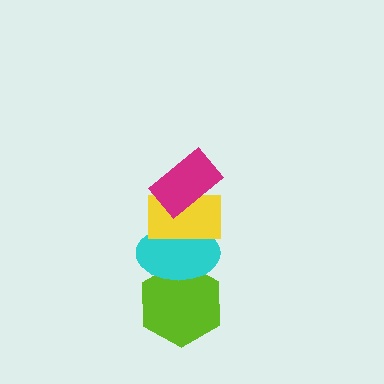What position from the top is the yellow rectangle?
The yellow rectangle is 2nd from the top.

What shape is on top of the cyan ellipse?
The yellow rectangle is on top of the cyan ellipse.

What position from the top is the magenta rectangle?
The magenta rectangle is 1st from the top.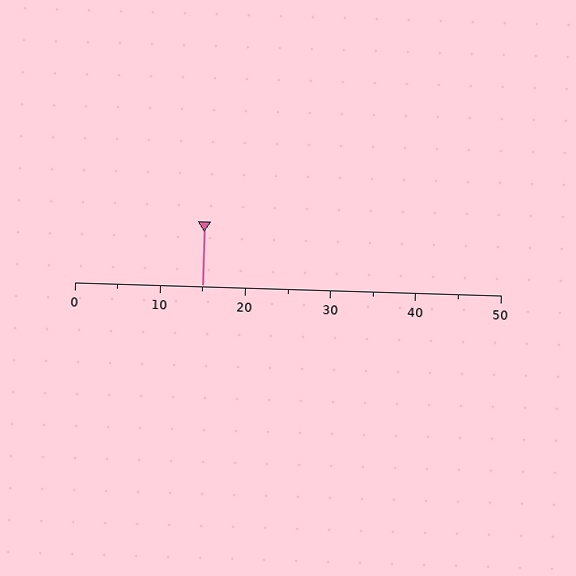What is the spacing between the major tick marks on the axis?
The major ticks are spaced 10 apart.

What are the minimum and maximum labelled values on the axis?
The axis runs from 0 to 50.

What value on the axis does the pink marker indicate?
The marker indicates approximately 15.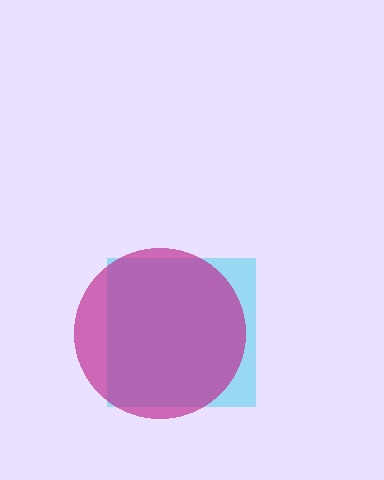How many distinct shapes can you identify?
There are 2 distinct shapes: a cyan square, a magenta circle.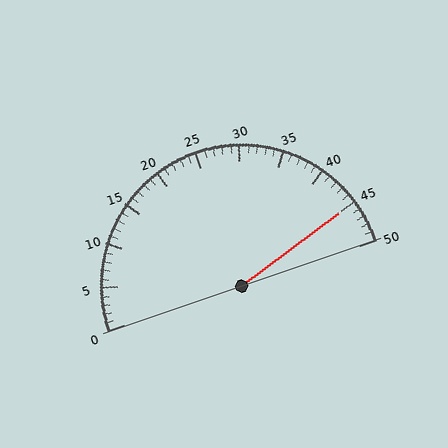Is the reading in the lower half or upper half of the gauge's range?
The reading is in the upper half of the range (0 to 50).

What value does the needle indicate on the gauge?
The needle indicates approximately 45.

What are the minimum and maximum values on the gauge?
The gauge ranges from 0 to 50.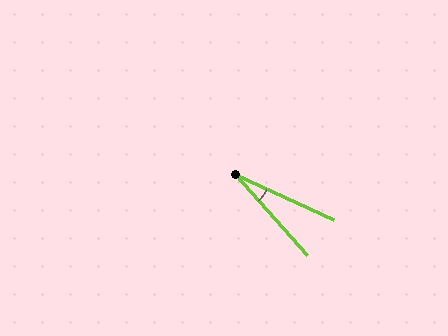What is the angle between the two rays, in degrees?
Approximately 23 degrees.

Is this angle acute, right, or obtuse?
It is acute.